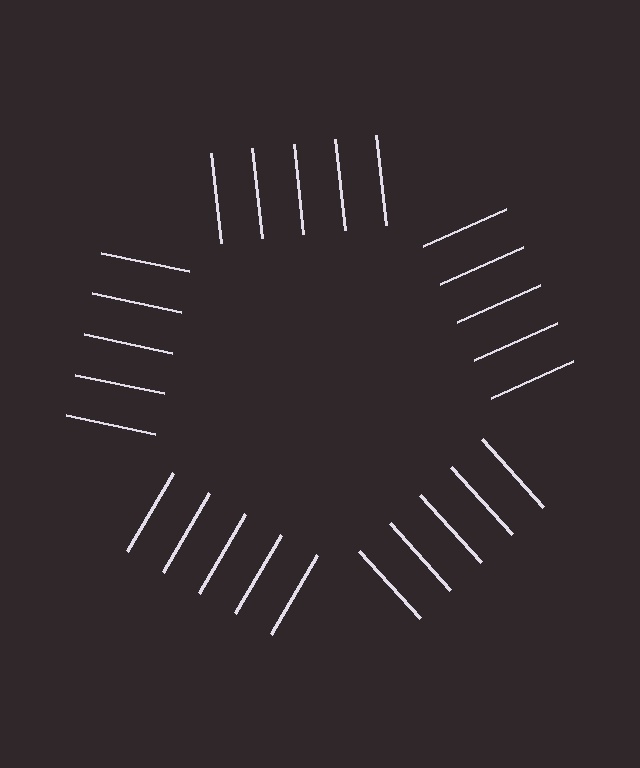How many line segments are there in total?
25 — 5 along each of the 5 edges.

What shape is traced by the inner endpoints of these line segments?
An illusory pentagon — the line segments terminate on its edges but no continuous stroke is drawn.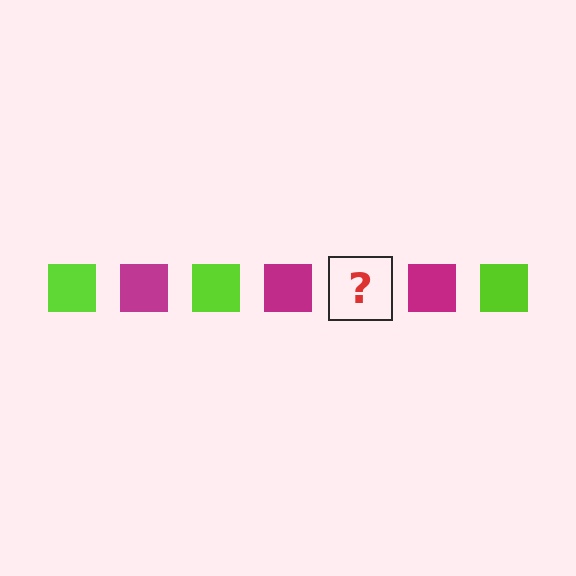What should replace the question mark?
The question mark should be replaced with a lime square.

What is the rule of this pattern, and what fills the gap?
The rule is that the pattern cycles through lime, magenta squares. The gap should be filled with a lime square.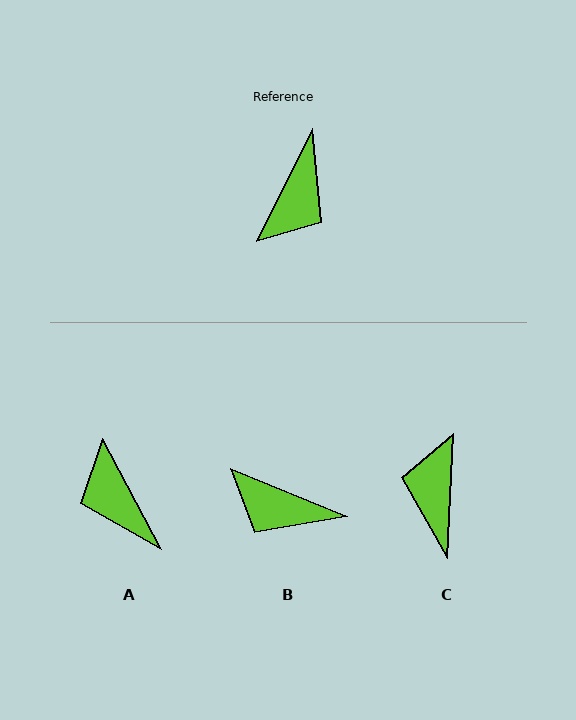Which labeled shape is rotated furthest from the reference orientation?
C, about 156 degrees away.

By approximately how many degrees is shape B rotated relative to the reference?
Approximately 86 degrees clockwise.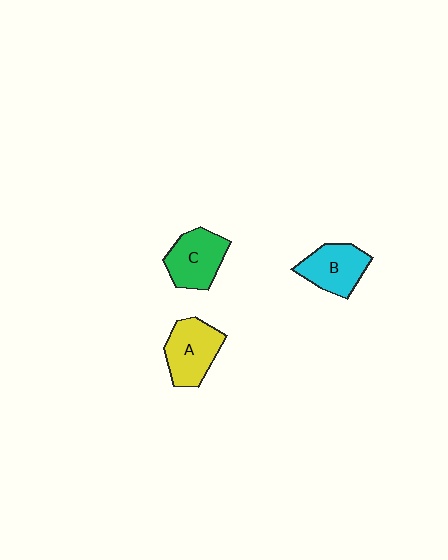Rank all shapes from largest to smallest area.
From largest to smallest: A (yellow), C (green), B (cyan).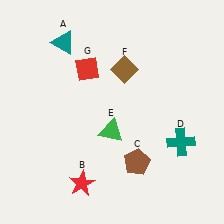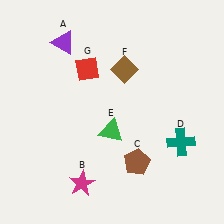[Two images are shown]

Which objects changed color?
A changed from teal to purple. B changed from red to magenta.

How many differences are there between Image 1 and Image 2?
There are 2 differences between the two images.